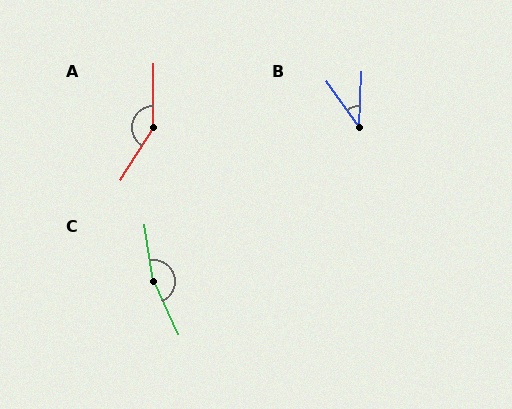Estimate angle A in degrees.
Approximately 148 degrees.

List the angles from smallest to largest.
B (38°), A (148°), C (164°).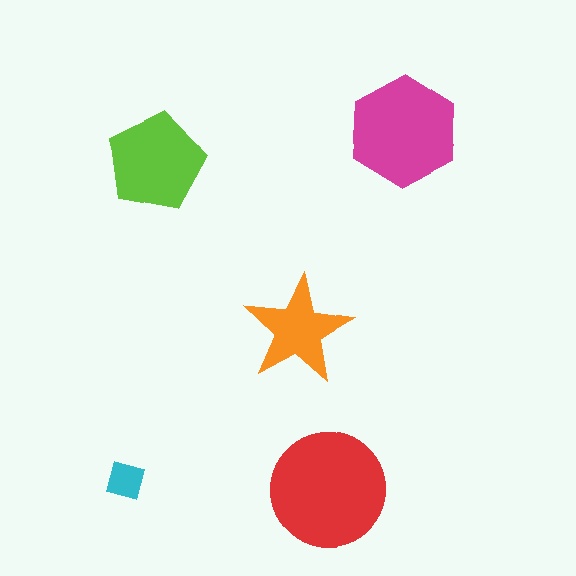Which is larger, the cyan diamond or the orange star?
The orange star.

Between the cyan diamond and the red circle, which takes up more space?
The red circle.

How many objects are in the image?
There are 5 objects in the image.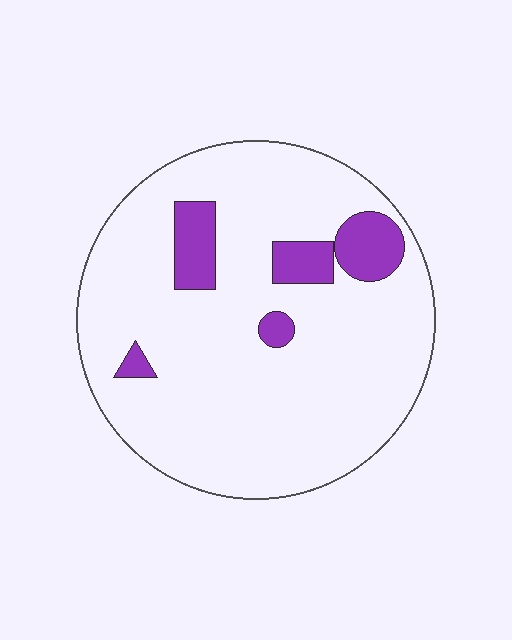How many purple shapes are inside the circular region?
5.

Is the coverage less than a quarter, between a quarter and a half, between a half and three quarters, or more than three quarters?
Less than a quarter.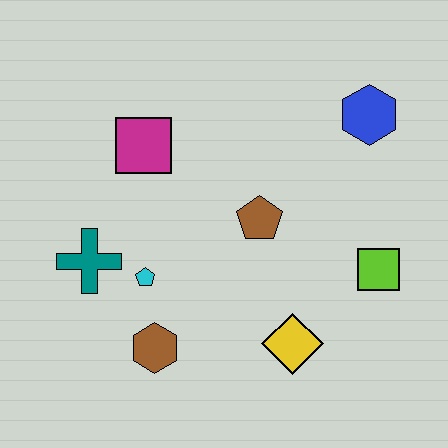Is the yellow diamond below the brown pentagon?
Yes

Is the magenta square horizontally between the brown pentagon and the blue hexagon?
No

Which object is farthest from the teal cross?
The blue hexagon is farthest from the teal cross.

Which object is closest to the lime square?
The yellow diamond is closest to the lime square.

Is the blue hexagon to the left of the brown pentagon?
No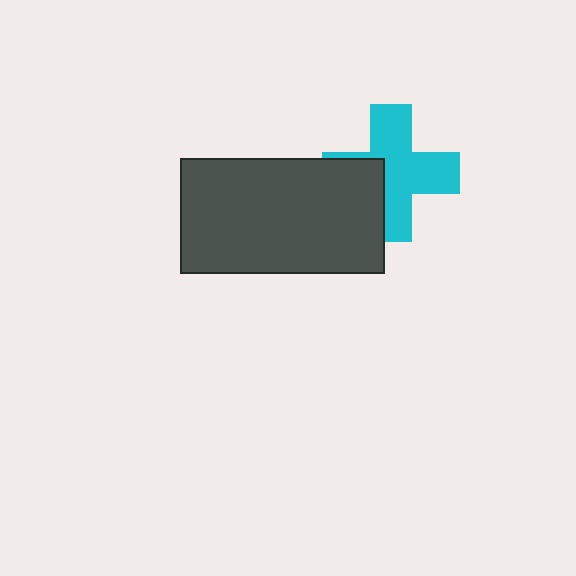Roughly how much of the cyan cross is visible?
Most of it is visible (roughly 69%).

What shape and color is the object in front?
The object in front is a dark gray rectangle.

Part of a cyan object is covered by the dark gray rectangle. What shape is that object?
It is a cross.